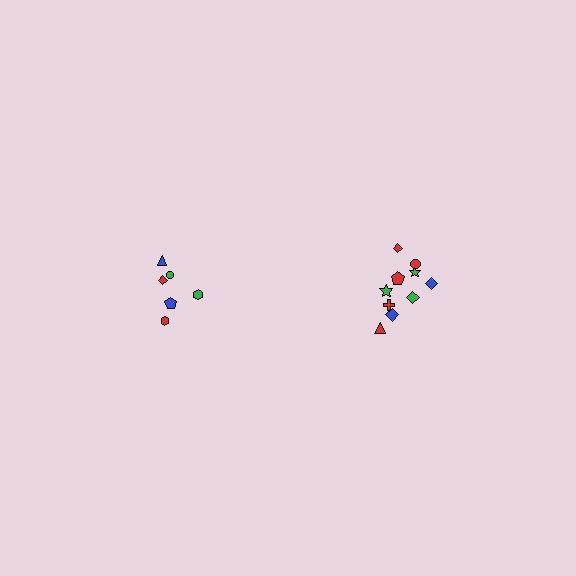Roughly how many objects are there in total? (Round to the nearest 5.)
Roughly 15 objects in total.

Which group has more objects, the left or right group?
The right group.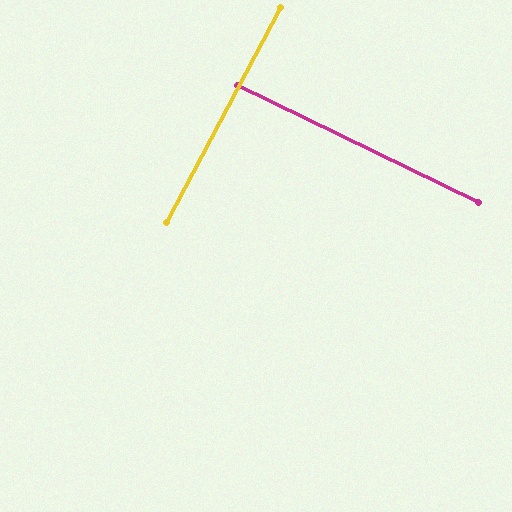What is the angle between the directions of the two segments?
Approximately 88 degrees.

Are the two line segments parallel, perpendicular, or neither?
Perpendicular — they meet at approximately 88°.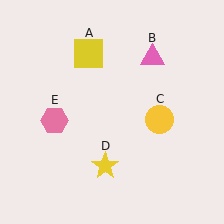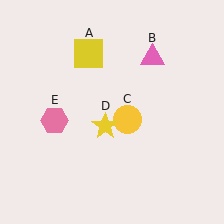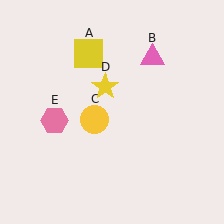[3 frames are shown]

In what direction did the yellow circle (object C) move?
The yellow circle (object C) moved left.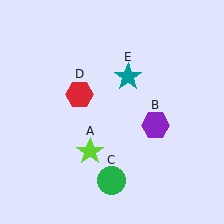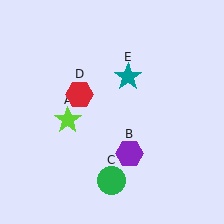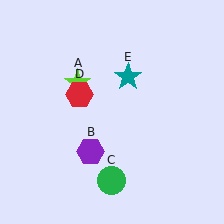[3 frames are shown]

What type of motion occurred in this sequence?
The lime star (object A), purple hexagon (object B) rotated clockwise around the center of the scene.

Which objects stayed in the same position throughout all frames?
Green circle (object C) and red hexagon (object D) and teal star (object E) remained stationary.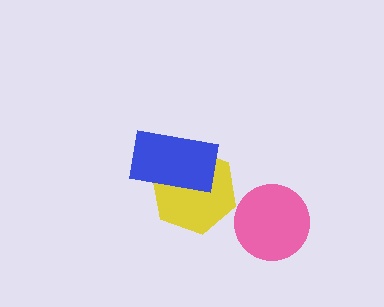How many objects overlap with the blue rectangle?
1 object overlaps with the blue rectangle.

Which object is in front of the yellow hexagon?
The blue rectangle is in front of the yellow hexagon.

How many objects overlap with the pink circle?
0 objects overlap with the pink circle.